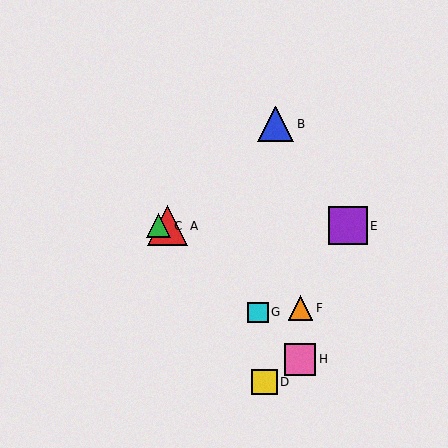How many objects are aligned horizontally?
3 objects (A, C, E) are aligned horizontally.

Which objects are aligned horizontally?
Objects A, C, E are aligned horizontally.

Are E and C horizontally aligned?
Yes, both are at y≈226.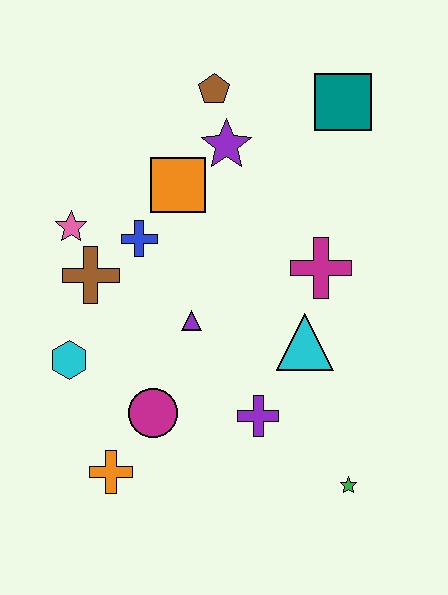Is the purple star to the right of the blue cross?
Yes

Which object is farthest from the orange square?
The green star is farthest from the orange square.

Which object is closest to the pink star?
The brown cross is closest to the pink star.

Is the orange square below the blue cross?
No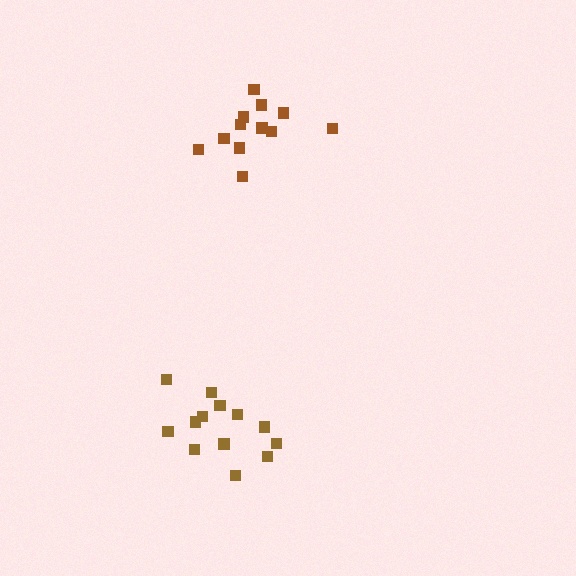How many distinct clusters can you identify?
There are 2 distinct clusters.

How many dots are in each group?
Group 1: 13 dots, Group 2: 12 dots (25 total).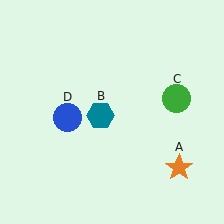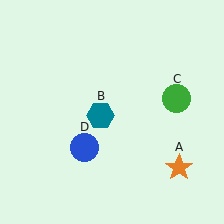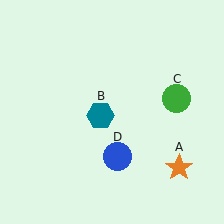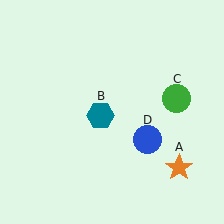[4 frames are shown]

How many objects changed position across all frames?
1 object changed position: blue circle (object D).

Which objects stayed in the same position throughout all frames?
Orange star (object A) and teal hexagon (object B) and green circle (object C) remained stationary.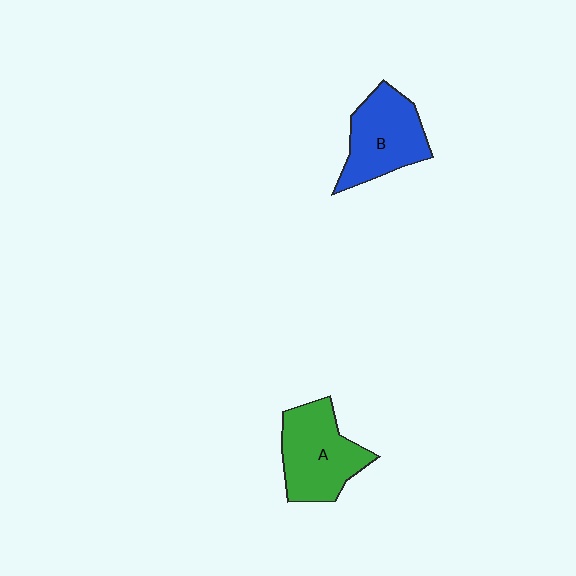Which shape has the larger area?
Shape A (green).